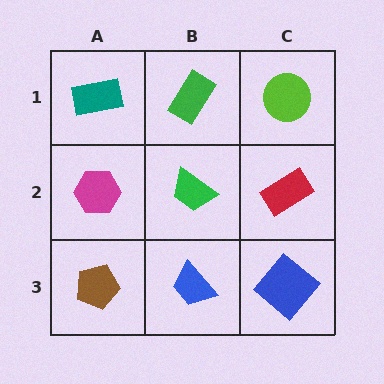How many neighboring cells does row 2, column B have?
4.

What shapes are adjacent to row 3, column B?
A green trapezoid (row 2, column B), a brown pentagon (row 3, column A), a blue diamond (row 3, column C).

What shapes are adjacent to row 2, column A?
A teal rectangle (row 1, column A), a brown pentagon (row 3, column A), a green trapezoid (row 2, column B).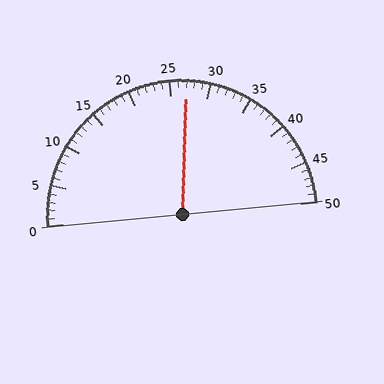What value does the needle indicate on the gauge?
The needle indicates approximately 27.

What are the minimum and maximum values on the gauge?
The gauge ranges from 0 to 50.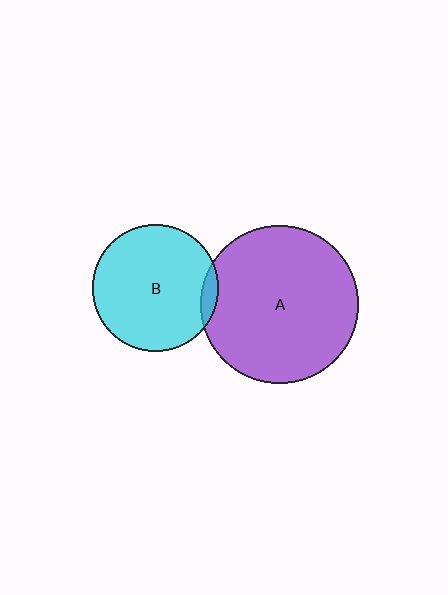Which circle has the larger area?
Circle A (purple).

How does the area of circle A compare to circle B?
Approximately 1.6 times.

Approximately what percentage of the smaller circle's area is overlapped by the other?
Approximately 5%.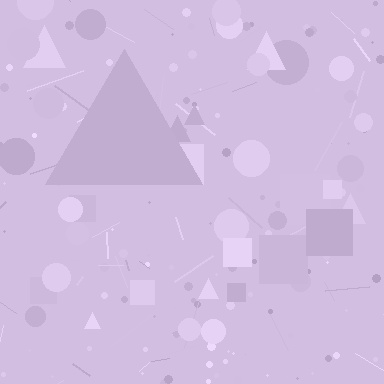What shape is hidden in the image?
A triangle is hidden in the image.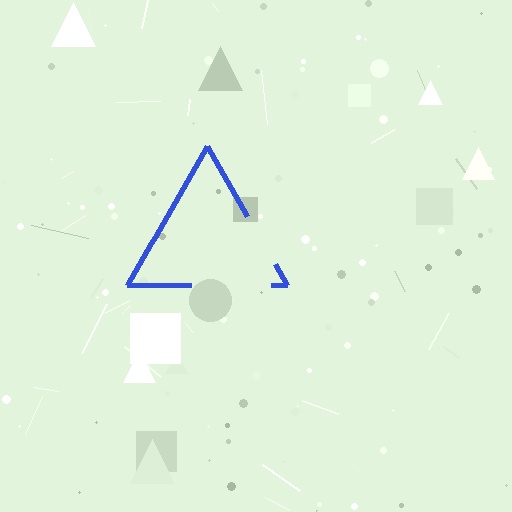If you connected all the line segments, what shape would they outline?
They would outline a triangle.